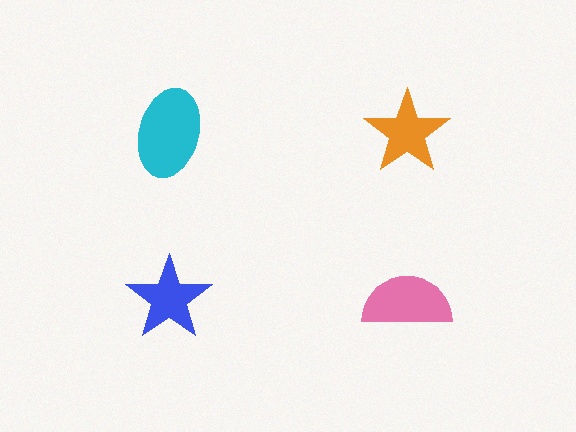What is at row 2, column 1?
A blue star.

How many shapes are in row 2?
2 shapes.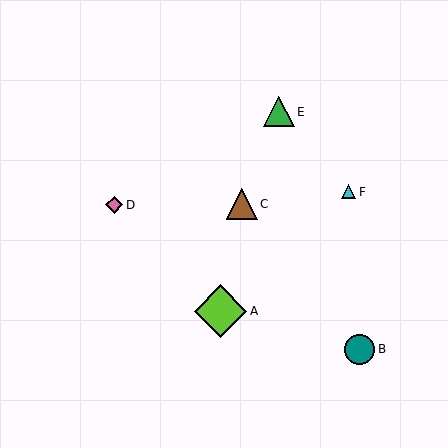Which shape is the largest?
The lime diamond (labeled A) is the largest.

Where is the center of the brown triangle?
The center of the brown triangle is at (242, 204).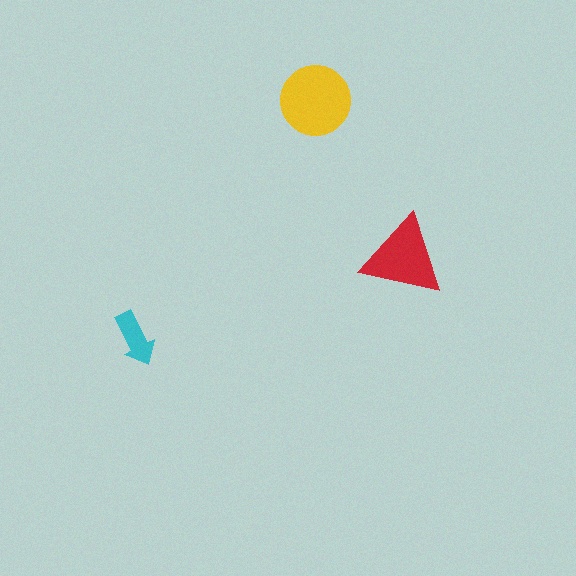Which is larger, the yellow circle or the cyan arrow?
The yellow circle.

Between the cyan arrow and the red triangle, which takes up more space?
The red triangle.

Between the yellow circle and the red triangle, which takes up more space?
The yellow circle.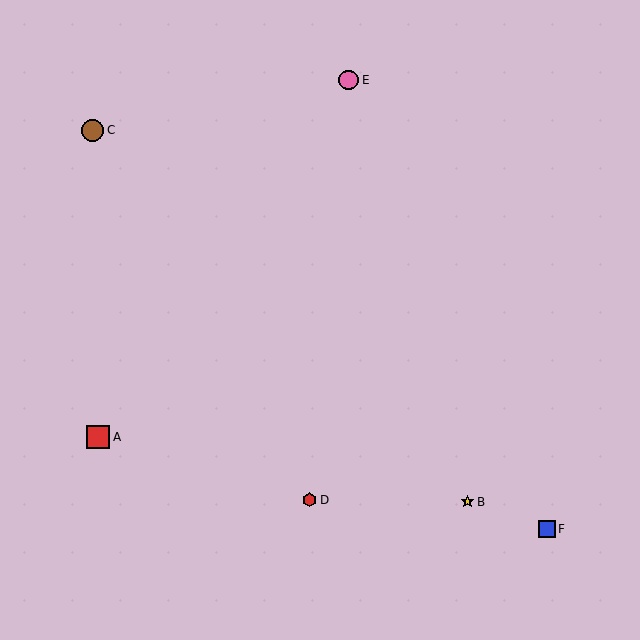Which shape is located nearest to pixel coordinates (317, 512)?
The red hexagon (labeled D) at (310, 500) is nearest to that location.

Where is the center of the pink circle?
The center of the pink circle is at (349, 80).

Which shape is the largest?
The red square (labeled A) is the largest.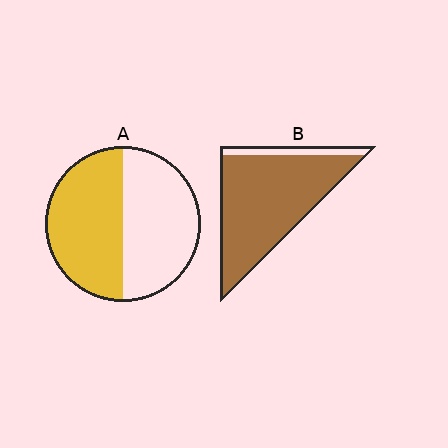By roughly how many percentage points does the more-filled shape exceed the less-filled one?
By roughly 40 percentage points (B over A).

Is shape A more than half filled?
Roughly half.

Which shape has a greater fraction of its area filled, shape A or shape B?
Shape B.